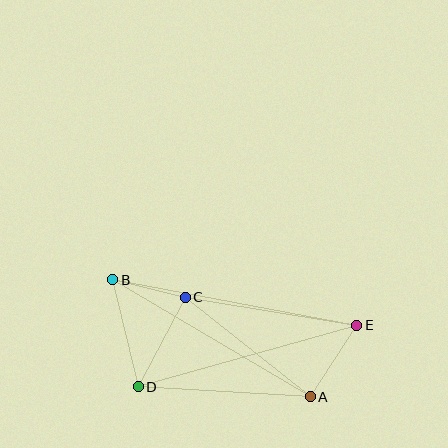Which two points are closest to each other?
Points B and C are closest to each other.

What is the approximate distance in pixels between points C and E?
The distance between C and E is approximately 174 pixels.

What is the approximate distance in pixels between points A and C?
The distance between A and C is approximately 160 pixels.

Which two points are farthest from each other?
Points B and E are farthest from each other.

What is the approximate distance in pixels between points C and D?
The distance between C and D is approximately 101 pixels.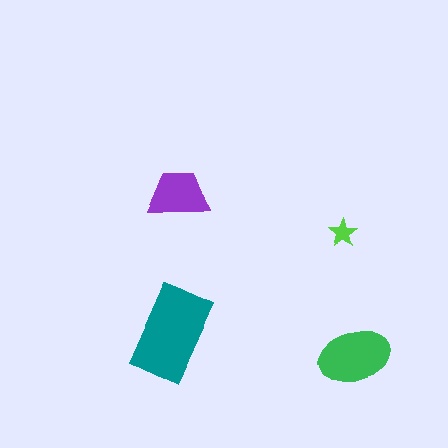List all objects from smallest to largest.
The lime star, the purple trapezoid, the green ellipse, the teal rectangle.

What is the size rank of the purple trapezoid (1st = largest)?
3rd.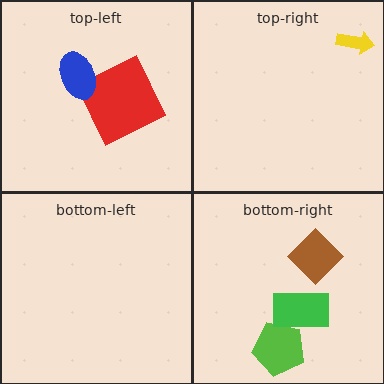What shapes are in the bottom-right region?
The lime pentagon, the brown diamond, the green rectangle.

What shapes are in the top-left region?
The red square, the blue ellipse.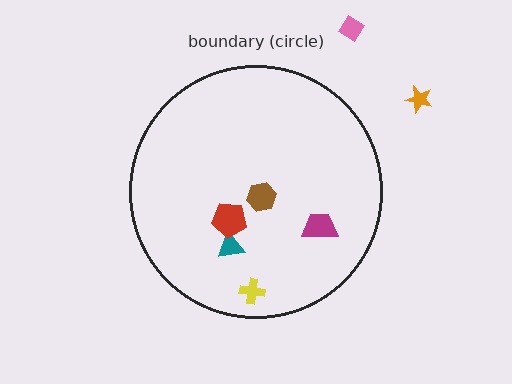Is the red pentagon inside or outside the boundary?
Inside.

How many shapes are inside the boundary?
5 inside, 2 outside.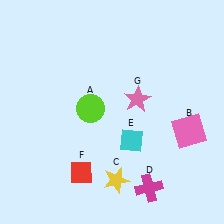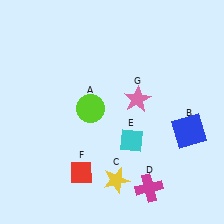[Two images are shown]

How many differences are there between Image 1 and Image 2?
There is 1 difference between the two images.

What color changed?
The square (B) changed from pink in Image 1 to blue in Image 2.